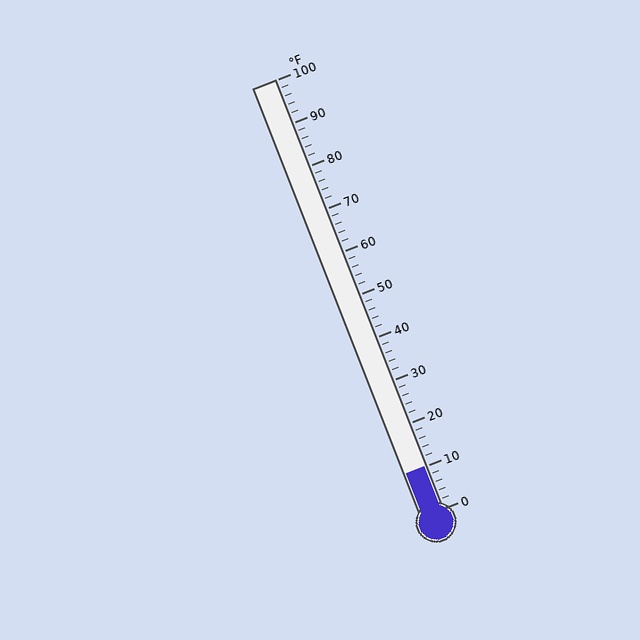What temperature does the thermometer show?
The thermometer shows approximately 10°F.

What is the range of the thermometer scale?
The thermometer scale ranges from 0°F to 100°F.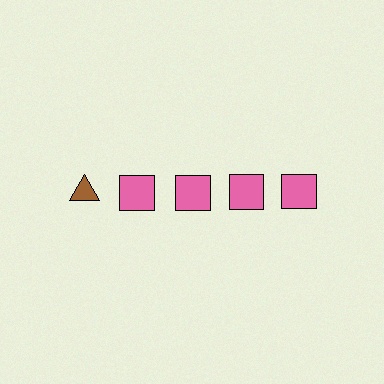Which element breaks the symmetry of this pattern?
The brown triangle in the top row, leftmost column breaks the symmetry. All other shapes are pink squares.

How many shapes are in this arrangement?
There are 5 shapes arranged in a grid pattern.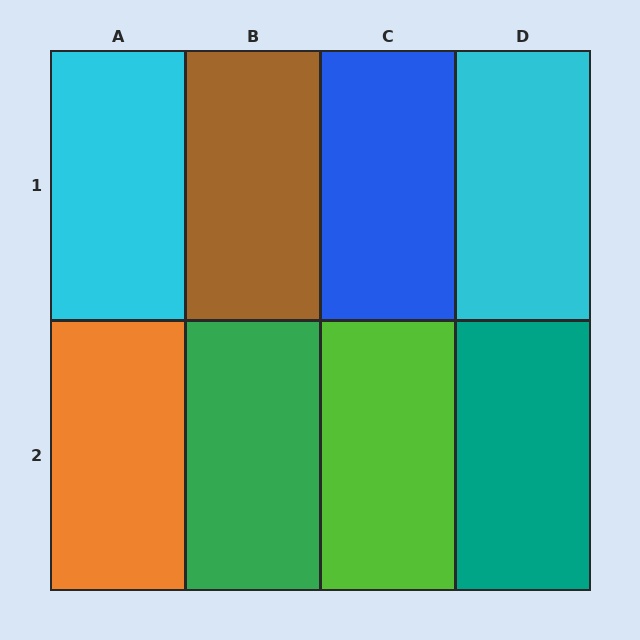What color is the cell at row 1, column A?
Cyan.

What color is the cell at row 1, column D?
Cyan.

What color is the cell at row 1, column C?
Blue.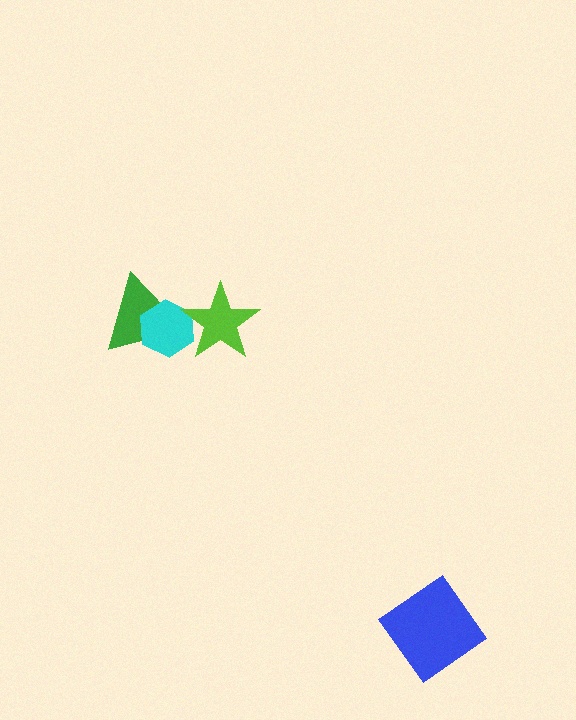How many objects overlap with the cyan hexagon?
2 objects overlap with the cyan hexagon.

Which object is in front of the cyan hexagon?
The lime star is in front of the cyan hexagon.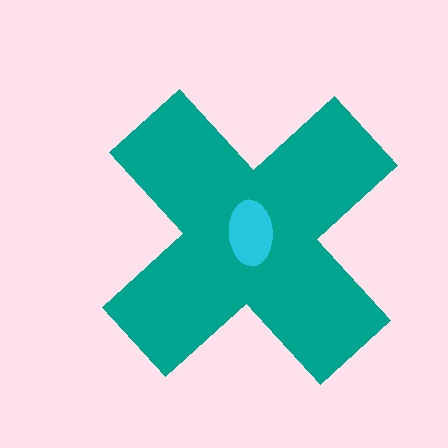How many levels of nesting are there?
2.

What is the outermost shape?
The teal cross.